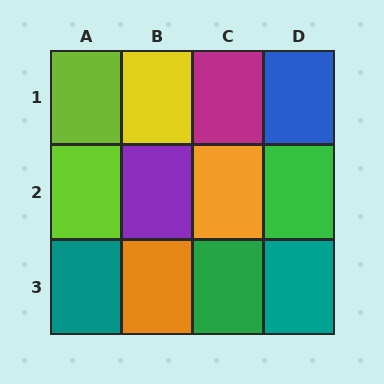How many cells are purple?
1 cell is purple.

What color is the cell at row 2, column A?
Lime.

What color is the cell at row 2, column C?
Orange.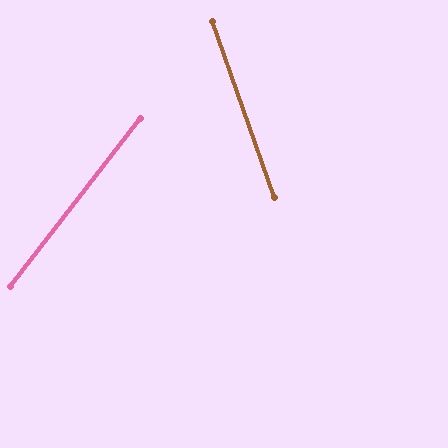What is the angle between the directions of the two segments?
Approximately 57 degrees.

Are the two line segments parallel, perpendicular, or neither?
Neither parallel nor perpendicular — they differ by about 57°.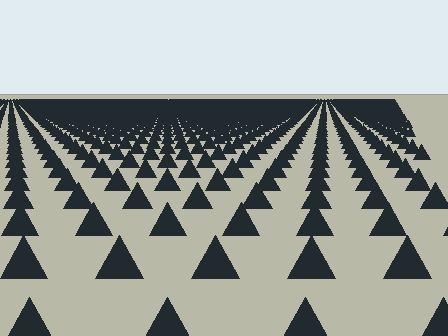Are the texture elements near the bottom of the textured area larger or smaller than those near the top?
Larger. Near the bottom, elements are closer to the viewer and appear at a bigger on-screen size.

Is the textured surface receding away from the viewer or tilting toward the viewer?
The surface is receding away from the viewer. Texture elements get smaller and denser toward the top.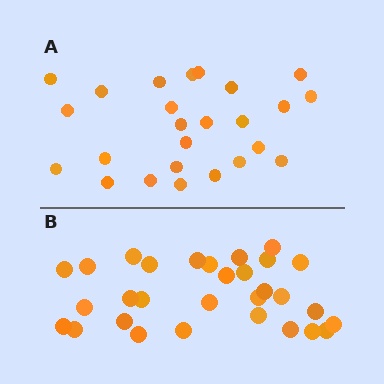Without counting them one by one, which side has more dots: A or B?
Region B (the bottom region) has more dots.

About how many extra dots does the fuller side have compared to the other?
Region B has about 5 more dots than region A.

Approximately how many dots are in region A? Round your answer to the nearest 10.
About 20 dots. (The exact count is 25, which rounds to 20.)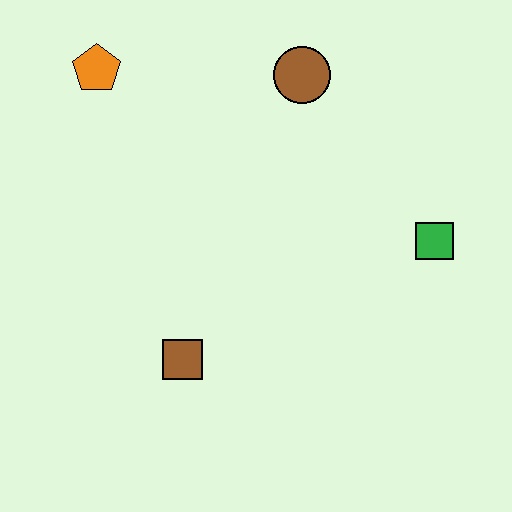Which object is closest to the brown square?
The green square is closest to the brown square.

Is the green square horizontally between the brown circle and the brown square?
No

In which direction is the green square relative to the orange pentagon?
The green square is to the right of the orange pentagon.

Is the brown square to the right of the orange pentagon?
Yes